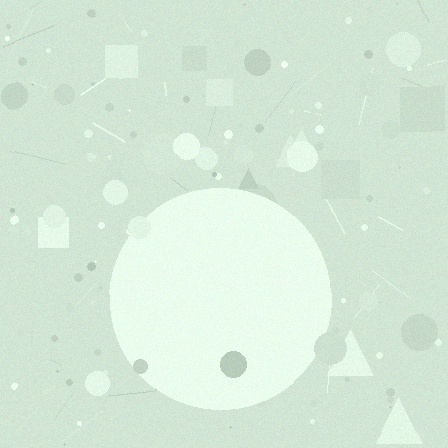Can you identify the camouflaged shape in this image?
The camouflaged shape is a circle.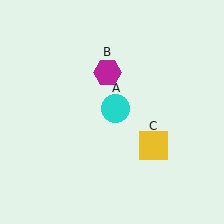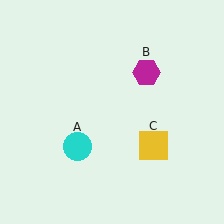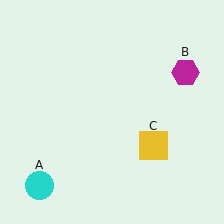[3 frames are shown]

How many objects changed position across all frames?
2 objects changed position: cyan circle (object A), magenta hexagon (object B).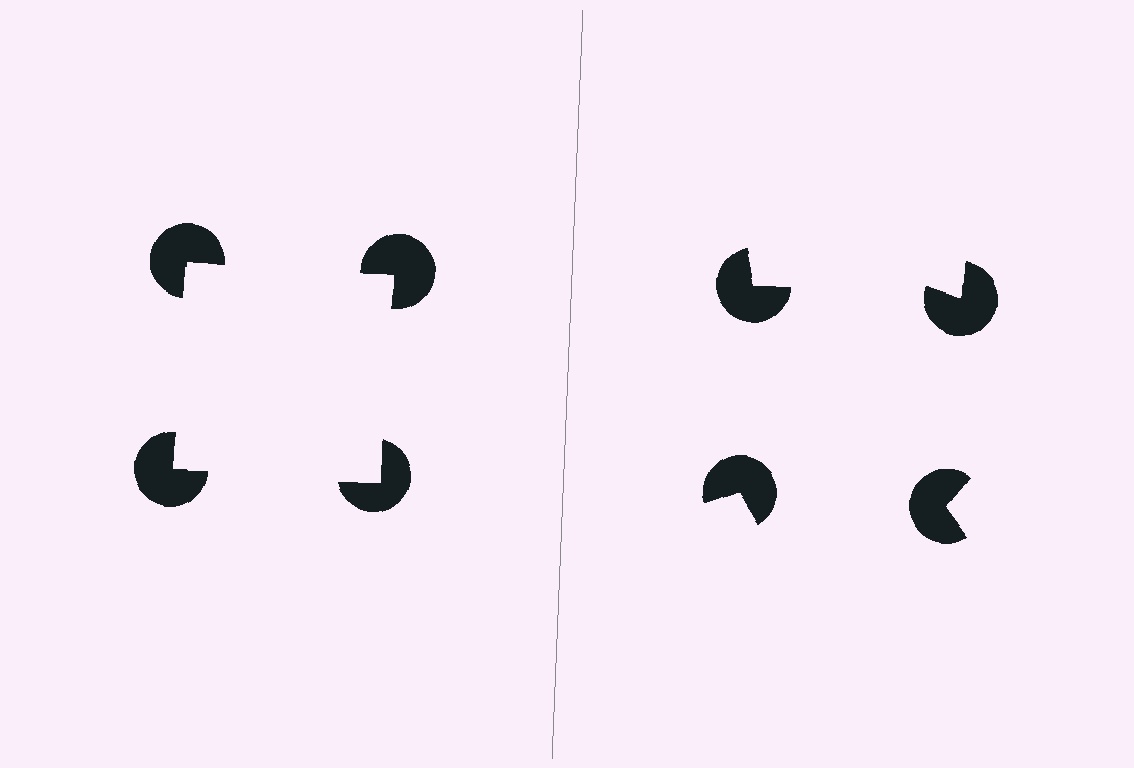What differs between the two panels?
The pac-man discs are positioned identically on both sides; only the wedge orientations differ. On the left they align to a square; on the right they are misaligned.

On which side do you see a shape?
An illusory square appears on the left side. On the right side the wedge cuts are rotated, so no coherent shape forms.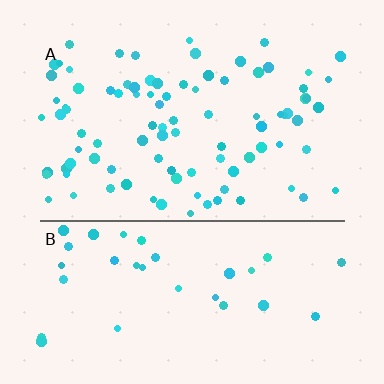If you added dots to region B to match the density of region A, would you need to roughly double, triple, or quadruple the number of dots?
Approximately triple.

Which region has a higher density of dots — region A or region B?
A (the top).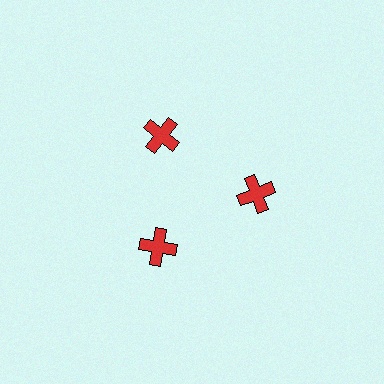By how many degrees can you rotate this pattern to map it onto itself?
The pattern maps onto itself every 120 degrees of rotation.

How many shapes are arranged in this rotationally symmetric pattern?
There are 3 shapes, arranged in 3 groups of 1.